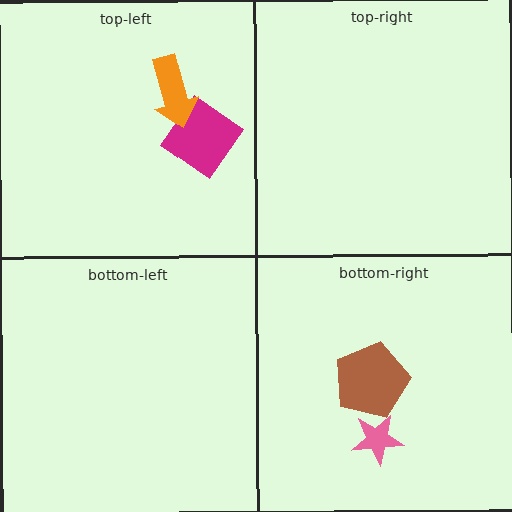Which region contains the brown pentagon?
The bottom-right region.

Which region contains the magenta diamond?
The top-left region.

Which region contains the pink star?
The bottom-right region.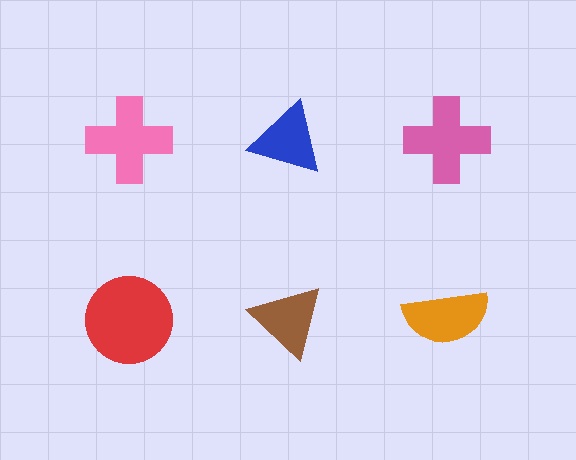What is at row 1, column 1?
A pink cross.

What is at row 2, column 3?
An orange semicircle.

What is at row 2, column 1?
A red circle.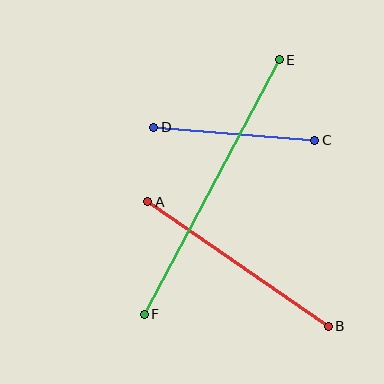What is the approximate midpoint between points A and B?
The midpoint is at approximately (238, 264) pixels.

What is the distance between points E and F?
The distance is approximately 288 pixels.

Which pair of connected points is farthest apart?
Points E and F are farthest apart.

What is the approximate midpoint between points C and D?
The midpoint is at approximately (234, 134) pixels.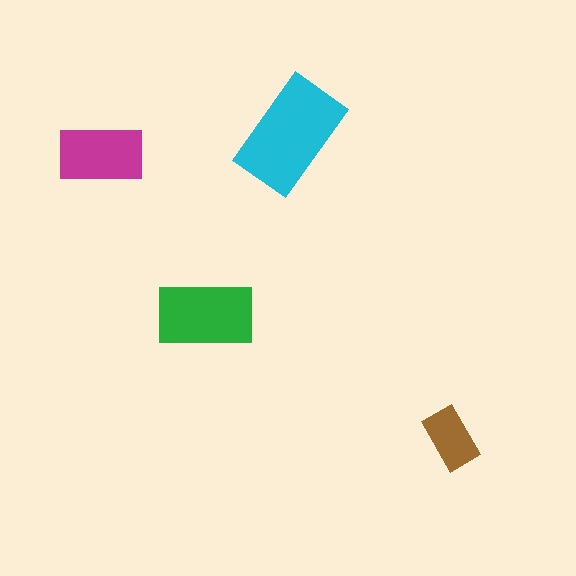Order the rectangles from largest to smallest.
the cyan one, the green one, the magenta one, the brown one.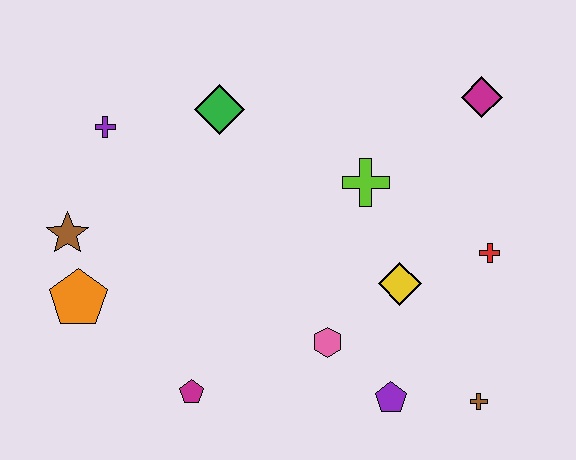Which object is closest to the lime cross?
The yellow diamond is closest to the lime cross.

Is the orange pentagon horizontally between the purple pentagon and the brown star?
Yes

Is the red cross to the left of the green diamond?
No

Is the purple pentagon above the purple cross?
No